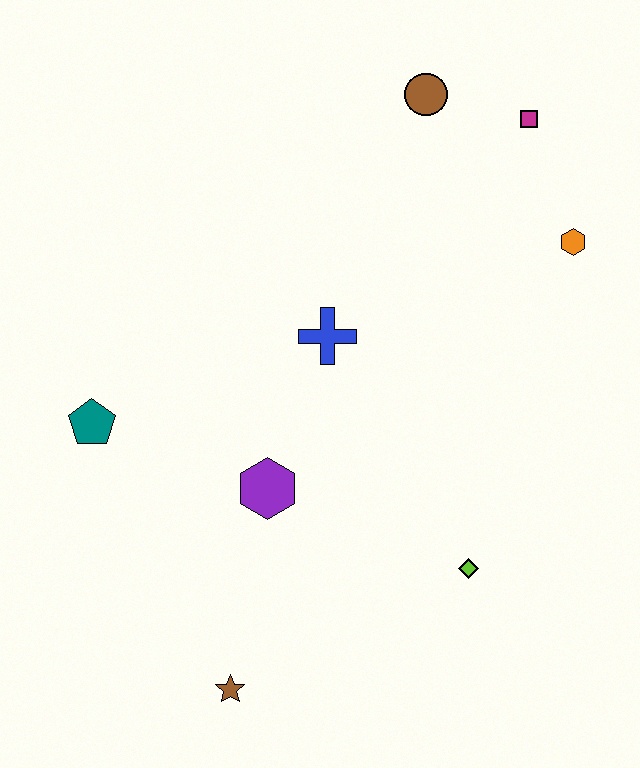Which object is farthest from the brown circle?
The brown star is farthest from the brown circle.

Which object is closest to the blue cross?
The purple hexagon is closest to the blue cross.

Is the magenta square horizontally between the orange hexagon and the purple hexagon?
Yes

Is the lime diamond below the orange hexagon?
Yes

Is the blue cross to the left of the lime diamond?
Yes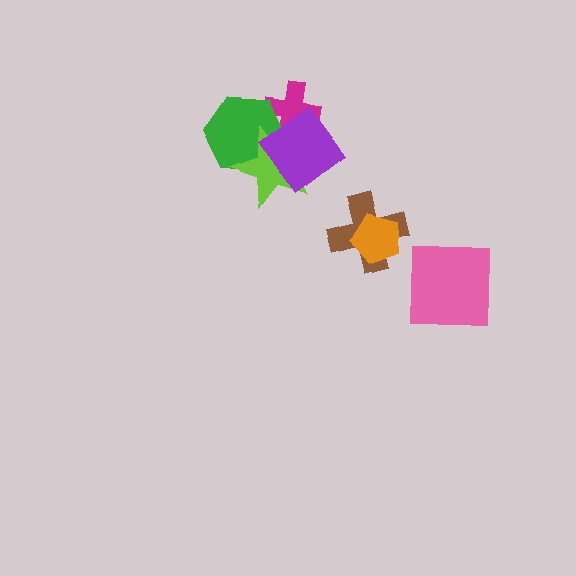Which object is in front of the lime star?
The purple diamond is in front of the lime star.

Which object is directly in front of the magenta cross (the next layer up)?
The green hexagon is directly in front of the magenta cross.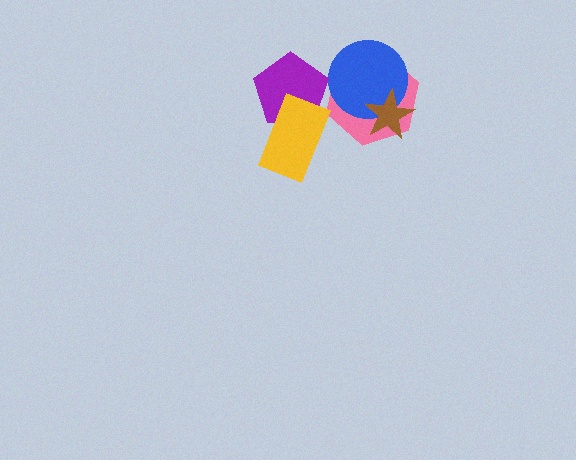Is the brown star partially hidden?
No, no other shape covers it.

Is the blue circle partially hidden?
Yes, it is partially covered by another shape.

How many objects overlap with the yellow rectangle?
1 object overlaps with the yellow rectangle.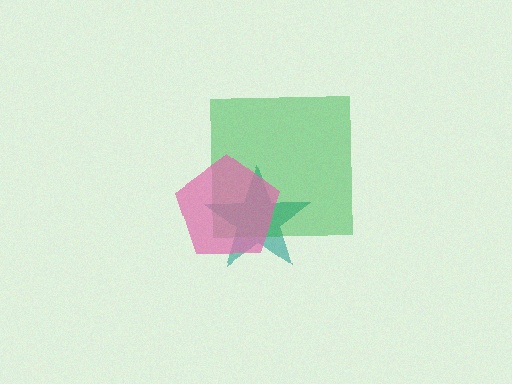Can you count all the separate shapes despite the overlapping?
Yes, there are 3 separate shapes.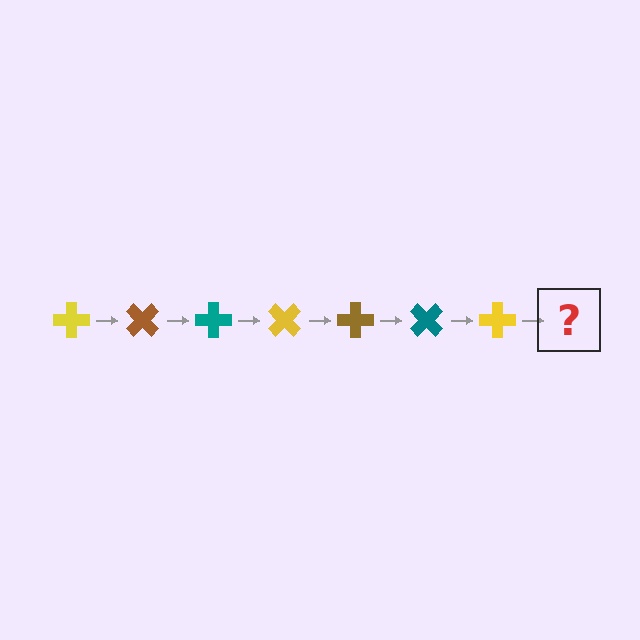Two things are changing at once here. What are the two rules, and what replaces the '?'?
The two rules are that it rotates 45 degrees each step and the color cycles through yellow, brown, and teal. The '?' should be a brown cross, rotated 315 degrees from the start.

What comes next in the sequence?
The next element should be a brown cross, rotated 315 degrees from the start.